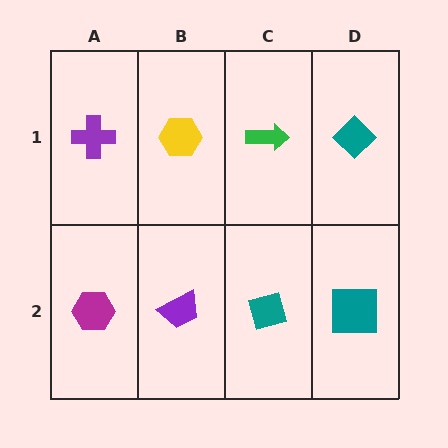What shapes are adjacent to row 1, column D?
A teal square (row 2, column D), a green arrow (row 1, column C).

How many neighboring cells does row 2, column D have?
2.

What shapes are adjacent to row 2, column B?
A yellow hexagon (row 1, column B), a magenta hexagon (row 2, column A), a teal diamond (row 2, column C).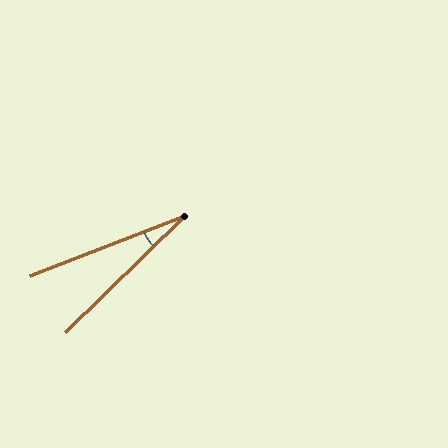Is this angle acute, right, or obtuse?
It is acute.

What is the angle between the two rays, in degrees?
Approximately 23 degrees.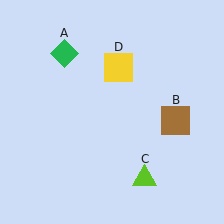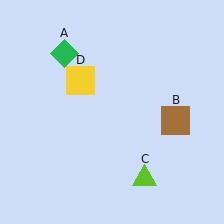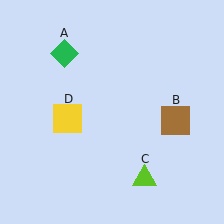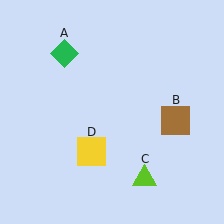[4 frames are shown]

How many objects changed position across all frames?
1 object changed position: yellow square (object D).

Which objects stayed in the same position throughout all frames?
Green diamond (object A) and brown square (object B) and lime triangle (object C) remained stationary.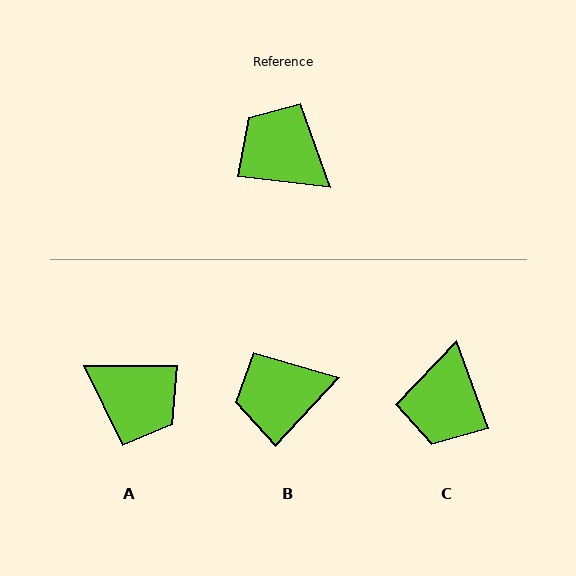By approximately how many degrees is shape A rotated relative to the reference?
Approximately 173 degrees clockwise.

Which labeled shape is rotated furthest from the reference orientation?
A, about 173 degrees away.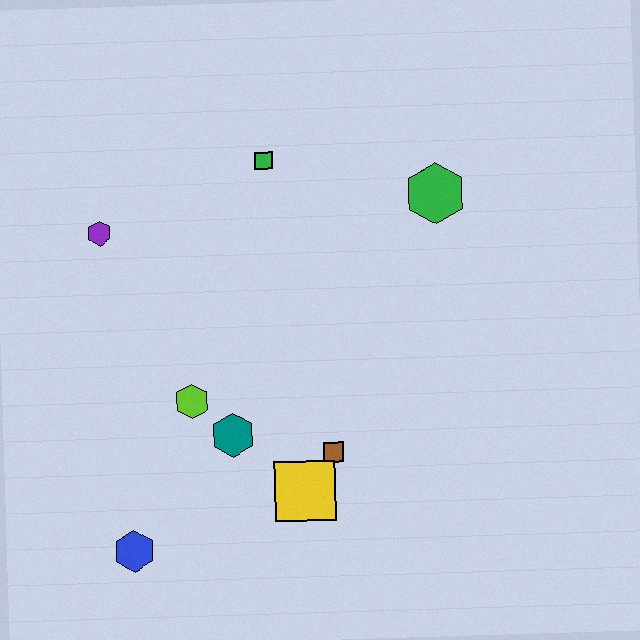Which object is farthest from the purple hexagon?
The green hexagon is farthest from the purple hexagon.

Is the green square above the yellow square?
Yes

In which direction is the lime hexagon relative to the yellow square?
The lime hexagon is to the left of the yellow square.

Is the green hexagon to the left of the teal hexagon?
No